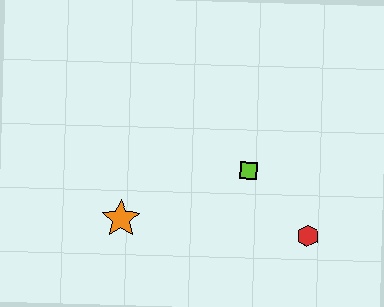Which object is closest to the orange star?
The lime square is closest to the orange star.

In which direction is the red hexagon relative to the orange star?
The red hexagon is to the right of the orange star.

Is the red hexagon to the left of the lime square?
No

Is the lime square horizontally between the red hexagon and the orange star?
Yes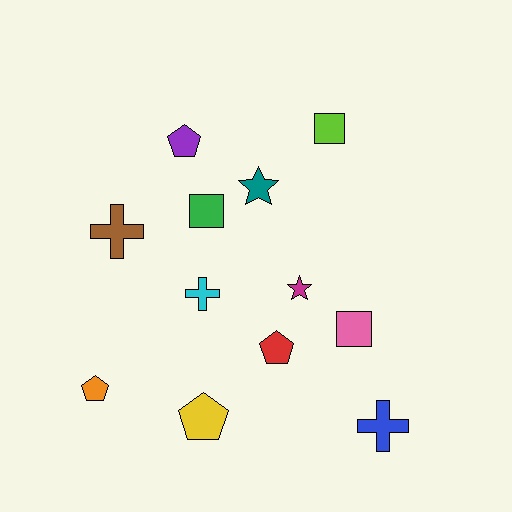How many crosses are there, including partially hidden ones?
There are 3 crosses.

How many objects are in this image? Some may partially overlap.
There are 12 objects.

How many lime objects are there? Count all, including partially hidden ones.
There is 1 lime object.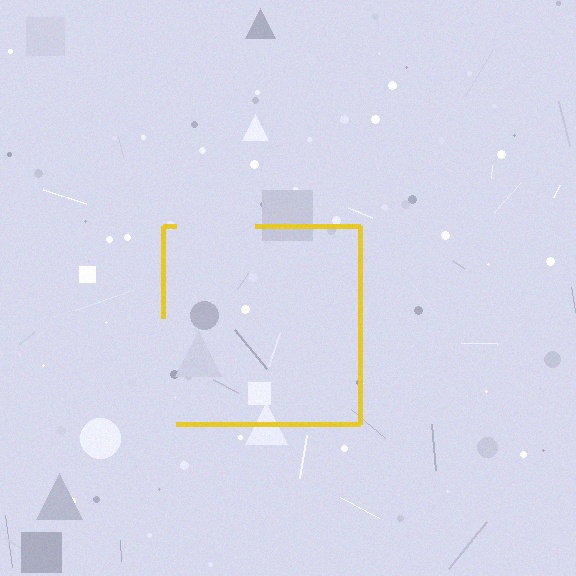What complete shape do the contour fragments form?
The contour fragments form a square.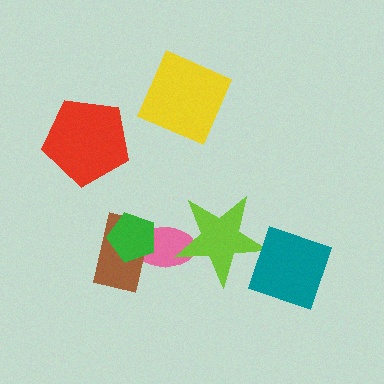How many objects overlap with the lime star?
2 objects overlap with the lime star.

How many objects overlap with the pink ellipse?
3 objects overlap with the pink ellipse.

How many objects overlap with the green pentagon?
2 objects overlap with the green pentagon.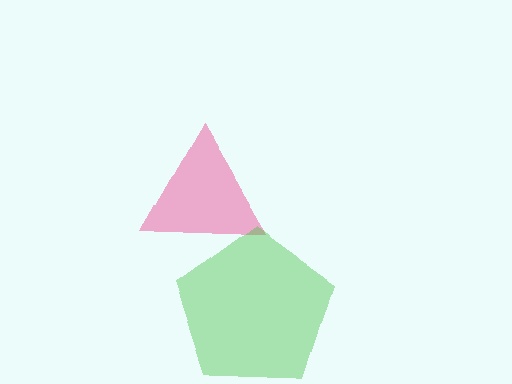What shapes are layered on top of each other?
The layered shapes are: a pink triangle, a green pentagon.